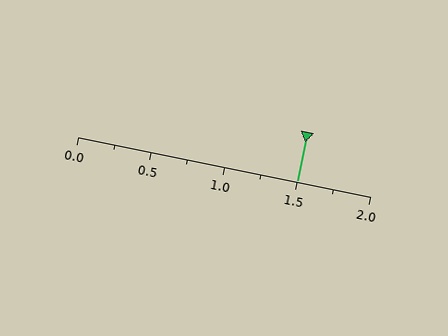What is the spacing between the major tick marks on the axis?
The major ticks are spaced 0.5 apart.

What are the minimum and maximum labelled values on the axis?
The axis runs from 0.0 to 2.0.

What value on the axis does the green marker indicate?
The marker indicates approximately 1.5.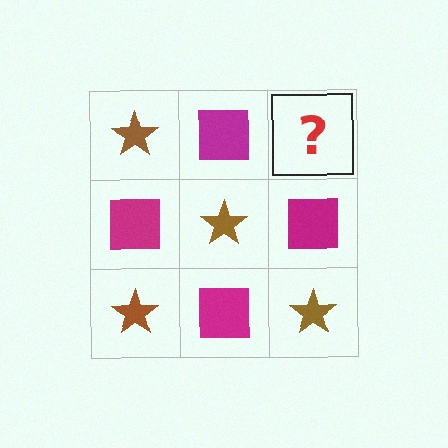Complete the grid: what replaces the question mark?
The question mark should be replaced with a brown star.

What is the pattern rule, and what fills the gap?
The rule is that it alternates brown star and magenta square in a checkerboard pattern. The gap should be filled with a brown star.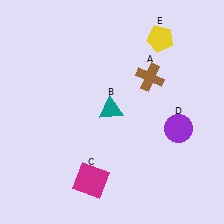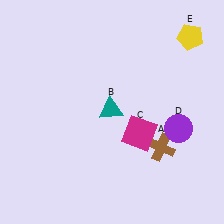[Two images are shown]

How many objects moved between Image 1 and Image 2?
3 objects moved between the two images.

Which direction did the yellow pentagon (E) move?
The yellow pentagon (E) moved right.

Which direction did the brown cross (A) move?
The brown cross (A) moved down.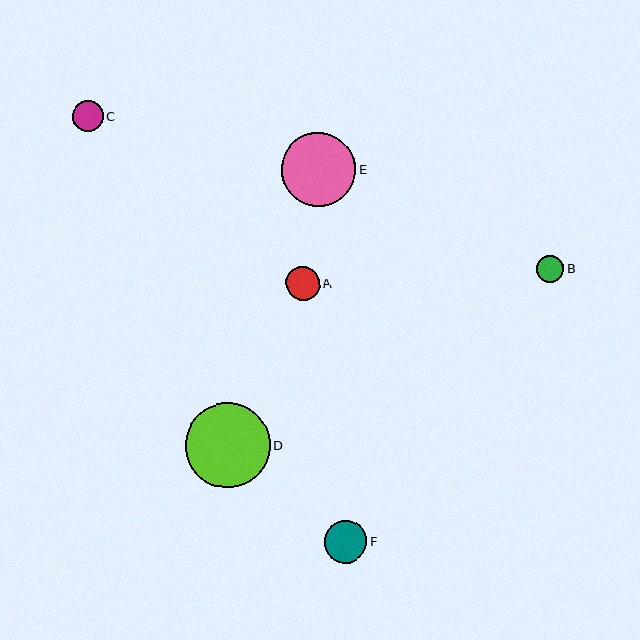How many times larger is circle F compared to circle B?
Circle F is approximately 1.6 times the size of circle B.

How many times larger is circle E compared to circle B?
Circle E is approximately 2.7 times the size of circle B.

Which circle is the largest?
Circle D is the largest with a size of approximately 85 pixels.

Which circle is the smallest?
Circle B is the smallest with a size of approximately 27 pixels.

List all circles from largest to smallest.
From largest to smallest: D, E, F, A, C, B.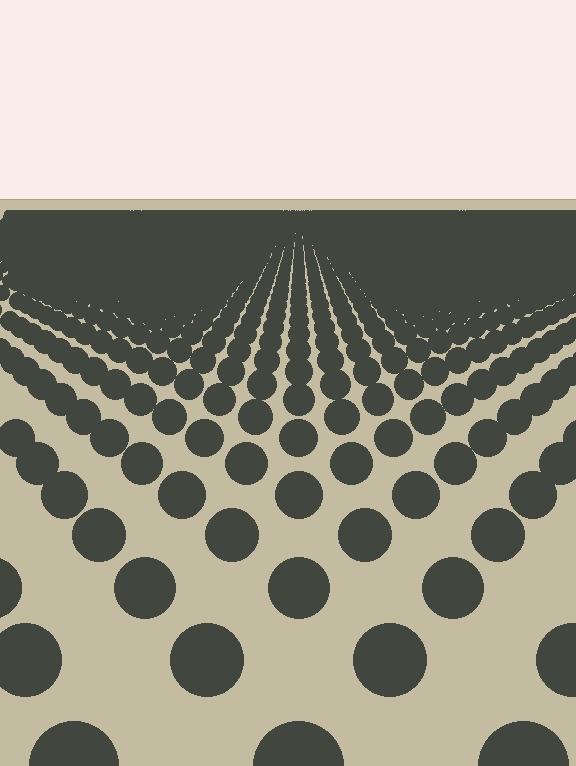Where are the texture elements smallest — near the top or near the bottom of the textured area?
Near the top.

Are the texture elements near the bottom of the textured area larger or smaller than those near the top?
Larger. Near the bottom, elements are closer to the viewer and appear at a bigger on-screen size.